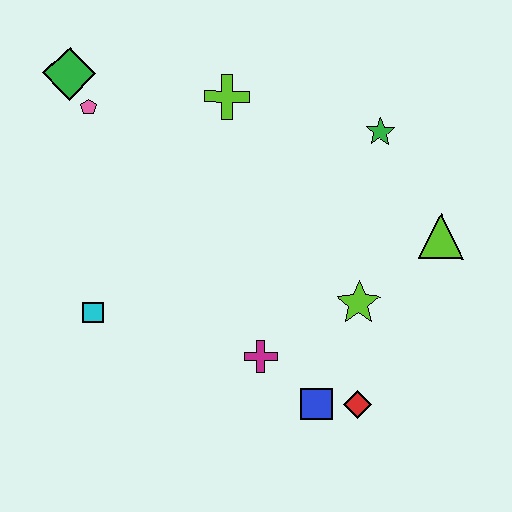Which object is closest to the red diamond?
The blue square is closest to the red diamond.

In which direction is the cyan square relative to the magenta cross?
The cyan square is to the left of the magenta cross.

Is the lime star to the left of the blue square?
No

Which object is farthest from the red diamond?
The green diamond is farthest from the red diamond.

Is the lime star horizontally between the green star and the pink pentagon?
Yes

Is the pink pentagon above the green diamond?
No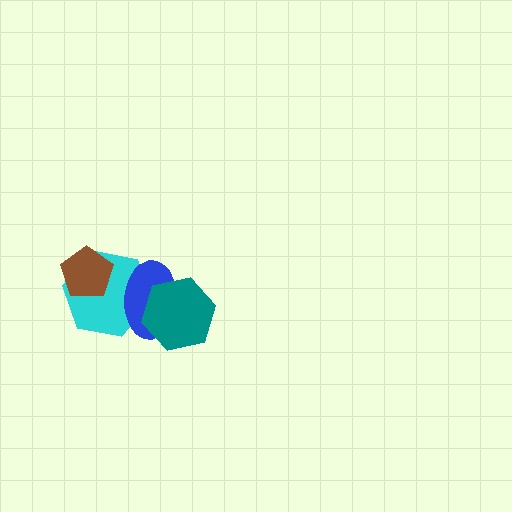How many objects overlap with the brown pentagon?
1 object overlaps with the brown pentagon.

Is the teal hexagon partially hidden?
No, no other shape covers it.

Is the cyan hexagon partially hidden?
Yes, it is partially covered by another shape.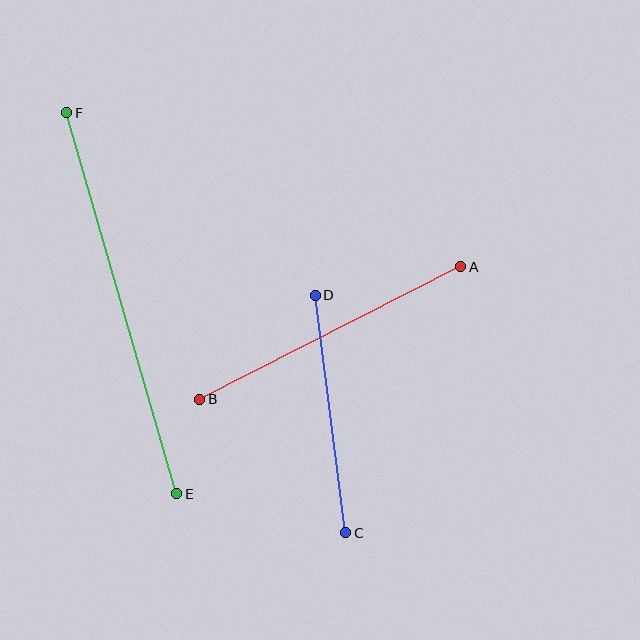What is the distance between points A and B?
The distance is approximately 293 pixels.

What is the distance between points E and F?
The distance is approximately 397 pixels.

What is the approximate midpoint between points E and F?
The midpoint is at approximately (122, 303) pixels.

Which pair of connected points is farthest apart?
Points E and F are farthest apart.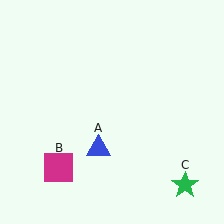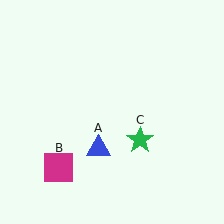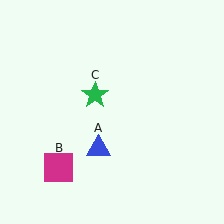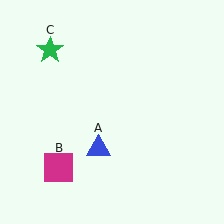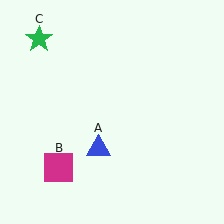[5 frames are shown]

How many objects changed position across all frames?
1 object changed position: green star (object C).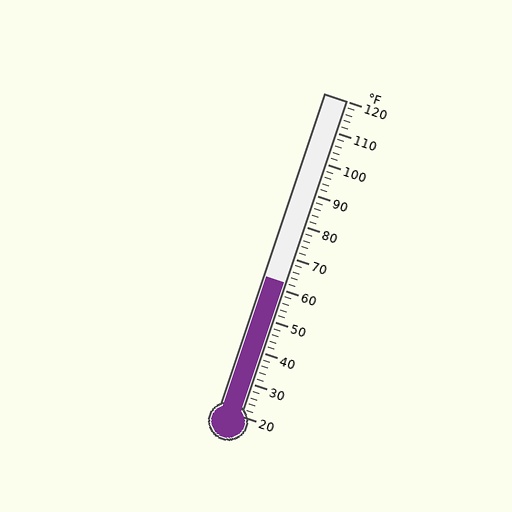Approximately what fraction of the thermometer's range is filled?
The thermometer is filled to approximately 40% of its range.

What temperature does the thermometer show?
The thermometer shows approximately 62°F.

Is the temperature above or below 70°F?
The temperature is below 70°F.